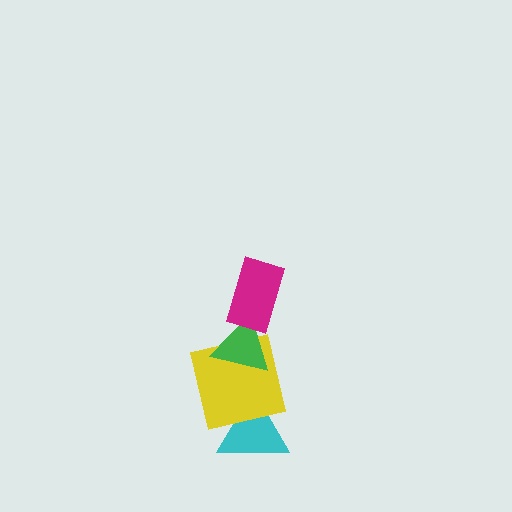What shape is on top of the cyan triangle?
The yellow square is on top of the cyan triangle.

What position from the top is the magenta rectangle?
The magenta rectangle is 1st from the top.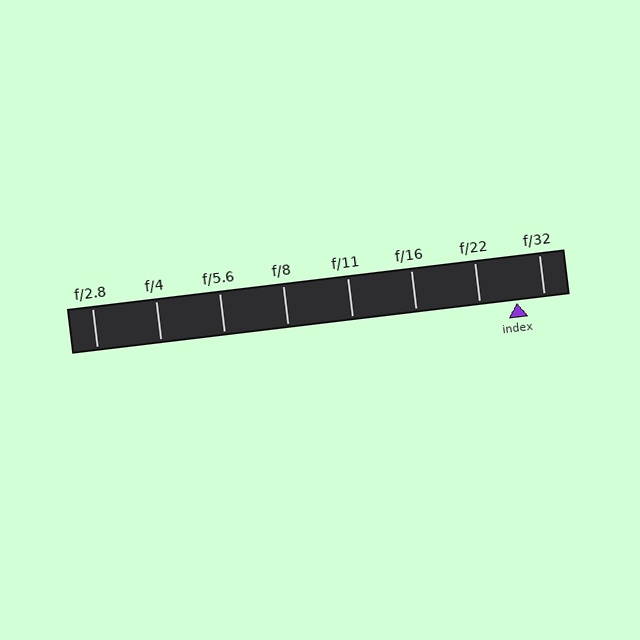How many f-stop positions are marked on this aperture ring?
There are 8 f-stop positions marked.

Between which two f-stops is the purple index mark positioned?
The index mark is between f/22 and f/32.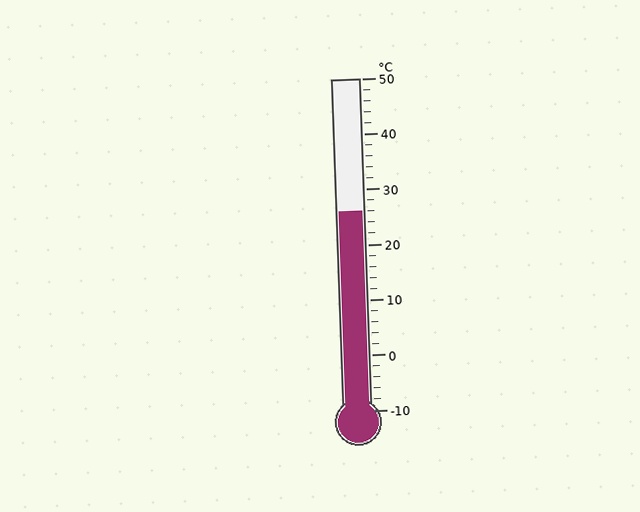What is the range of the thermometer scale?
The thermometer scale ranges from -10°C to 50°C.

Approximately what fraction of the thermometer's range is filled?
The thermometer is filled to approximately 60% of its range.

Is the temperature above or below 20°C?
The temperature is above 20°C.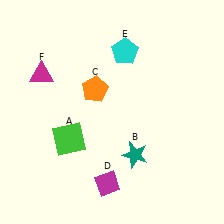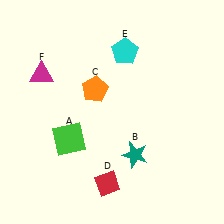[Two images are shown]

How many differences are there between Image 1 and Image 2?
There is 1 difference between the two images.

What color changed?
The diamond (D) changed from magenta in Image 1 to red in Image 2.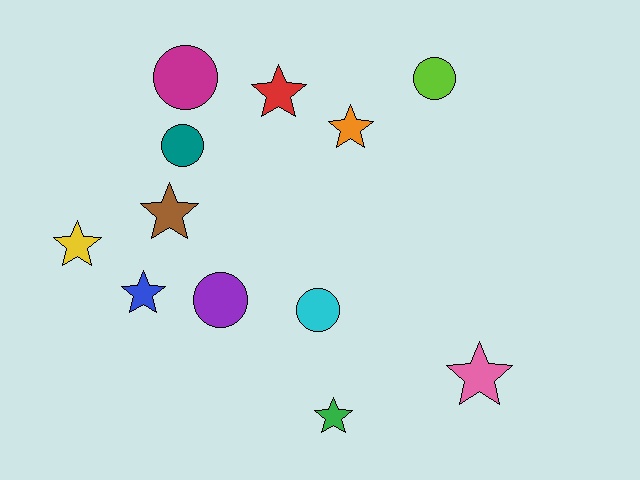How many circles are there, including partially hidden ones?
There are 5 circles.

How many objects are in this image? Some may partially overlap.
There are 12 objects.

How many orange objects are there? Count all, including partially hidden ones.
There is 1 orange object.